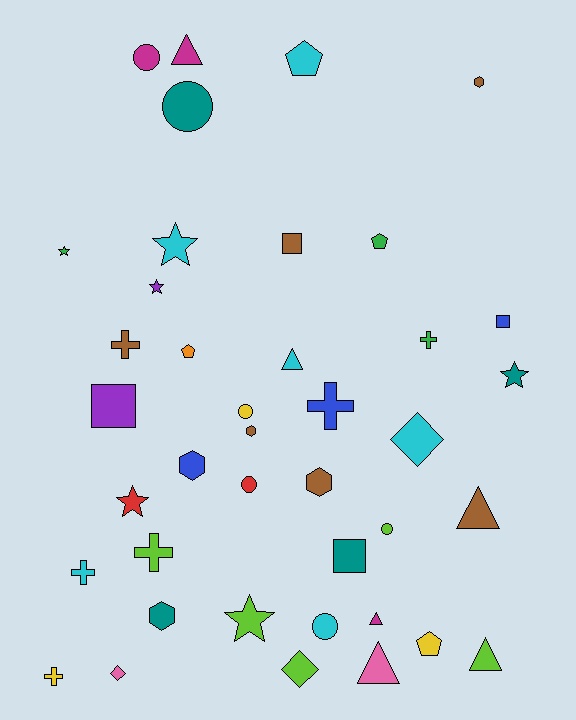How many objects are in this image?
There are 40 objects.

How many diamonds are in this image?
There are 3 diamonds.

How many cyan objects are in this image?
There are 6 cyan objects.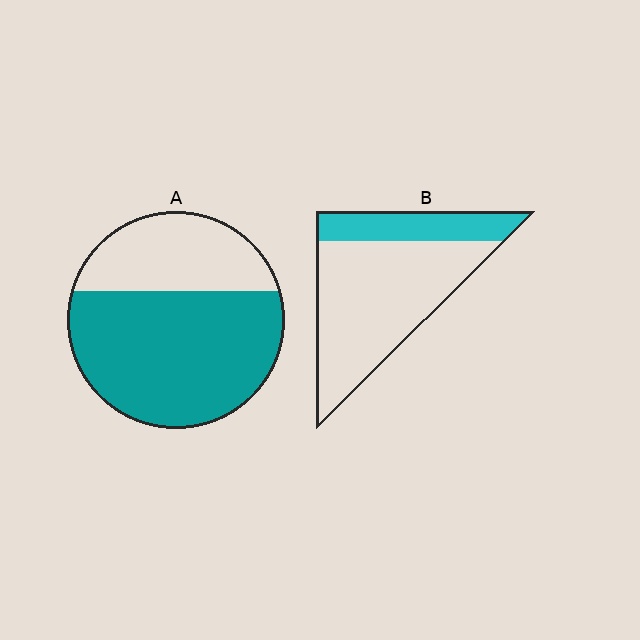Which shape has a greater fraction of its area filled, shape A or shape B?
Shape A.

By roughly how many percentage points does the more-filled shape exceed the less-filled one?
By roughly 40 percentage points (A over B).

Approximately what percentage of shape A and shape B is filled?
A is approximately 65% and B is approximately 25%.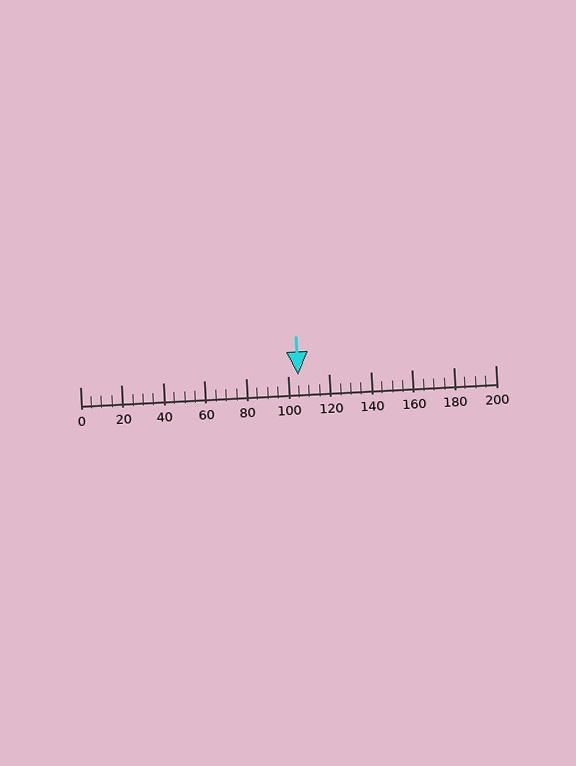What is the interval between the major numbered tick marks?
The major tick marks are spaced 20 units apart.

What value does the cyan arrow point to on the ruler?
The cyan arrow points to approximately 105.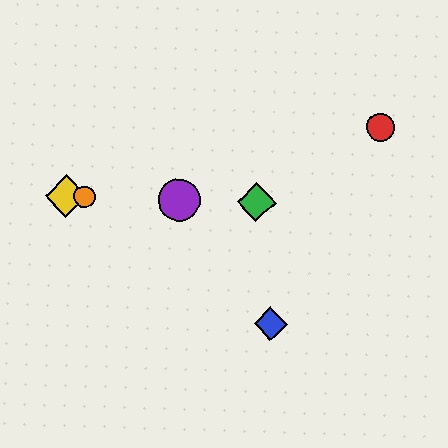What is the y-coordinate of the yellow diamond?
The yellow diamond is at y≈196.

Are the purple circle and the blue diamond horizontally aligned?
No, the purple circle is at y≈200 and the blue diamond is at y≈324.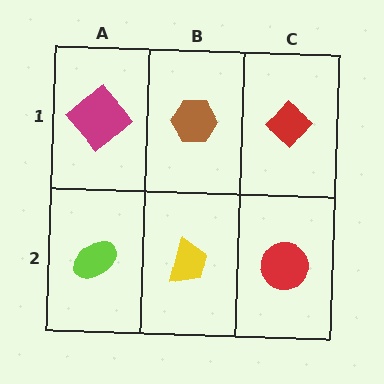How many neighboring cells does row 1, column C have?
2.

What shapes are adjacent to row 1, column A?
A lime ellipse (row 2, column A), a brown hexagon (row 1, column B).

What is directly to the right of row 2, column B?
A red circle.